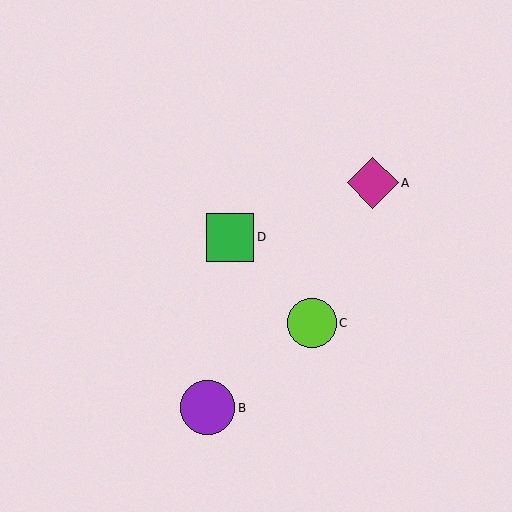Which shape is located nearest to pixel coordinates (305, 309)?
The lime circle (labeled C) at (312, 323) is nearest to that location.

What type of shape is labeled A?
Shape A is a magenta diamond.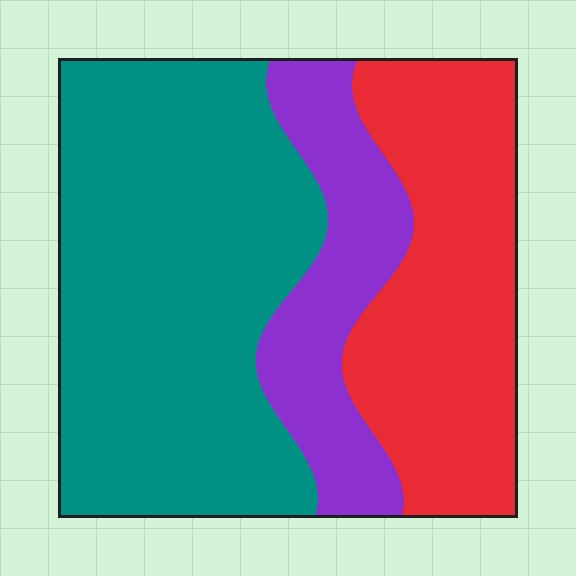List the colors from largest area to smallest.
From largest to smallest: teal, red, purple.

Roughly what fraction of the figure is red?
Red takes up between a sixth and a third of the figure.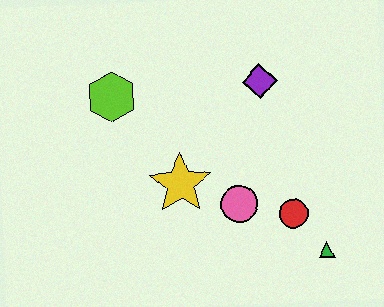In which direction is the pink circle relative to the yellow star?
The pink circle is to the right of the yellow star.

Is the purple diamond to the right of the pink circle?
Yes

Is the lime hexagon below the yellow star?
No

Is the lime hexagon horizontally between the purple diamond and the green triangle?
No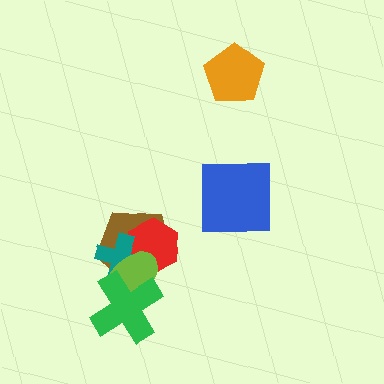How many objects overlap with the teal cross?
4 objects overlap with the teal cross.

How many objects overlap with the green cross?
3 objects overlap with the green cross.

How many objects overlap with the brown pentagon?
4 objects overlap with the brown pentagon.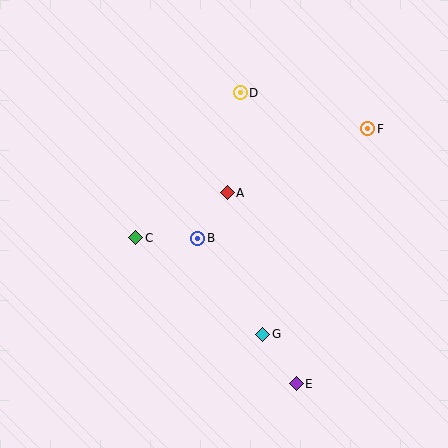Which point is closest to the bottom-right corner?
Point E is closest to the bottom-right corner.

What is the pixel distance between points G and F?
The distance between G and F is 231 pixels.